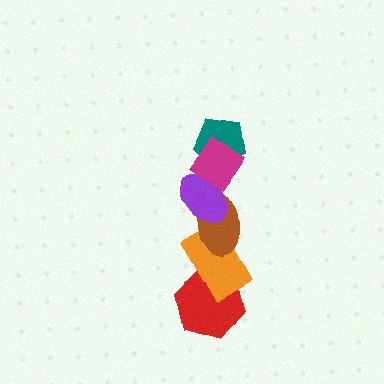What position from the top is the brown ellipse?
The brown ellipse is 4th from the top.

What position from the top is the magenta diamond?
The magenta diamond is 1st from the top.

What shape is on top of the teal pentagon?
The magenta diamond is on top of the teal pentagon.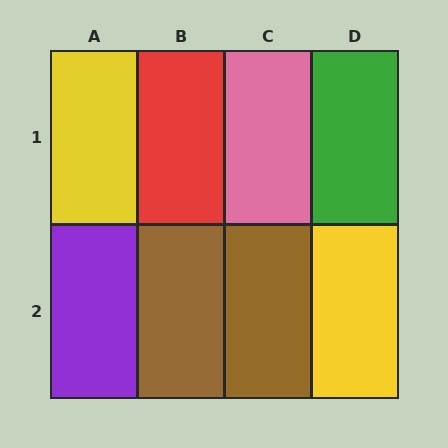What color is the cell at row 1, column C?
Pink.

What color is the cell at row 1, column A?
Yellow.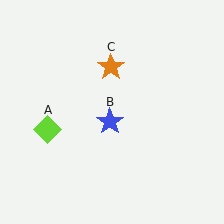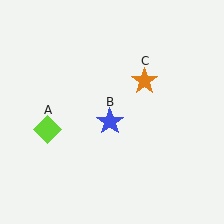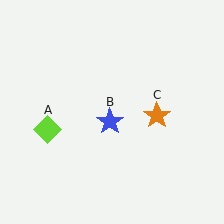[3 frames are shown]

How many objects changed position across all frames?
1 object changed position: orange star (object C).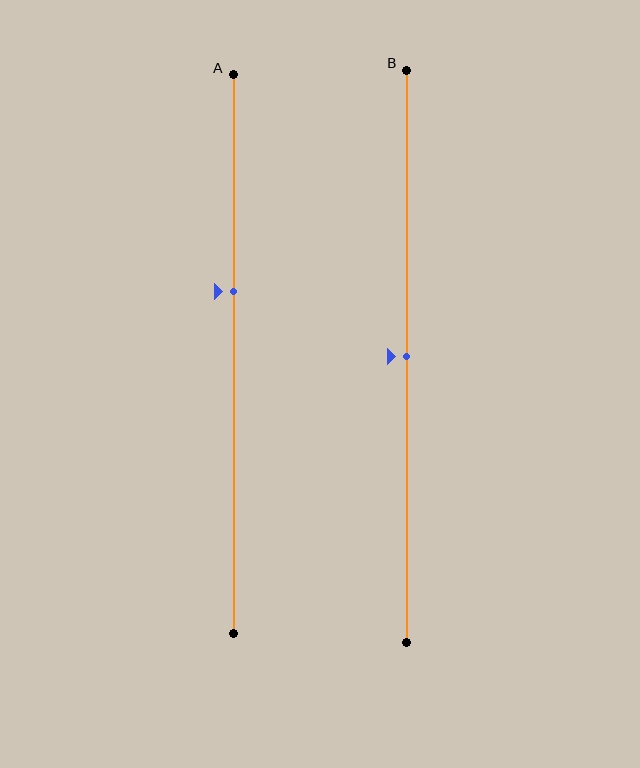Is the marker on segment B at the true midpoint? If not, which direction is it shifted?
Yes, the marker on segment B is at the true midpoint.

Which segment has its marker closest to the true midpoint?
Segment B has its marker closest to the true midpoint.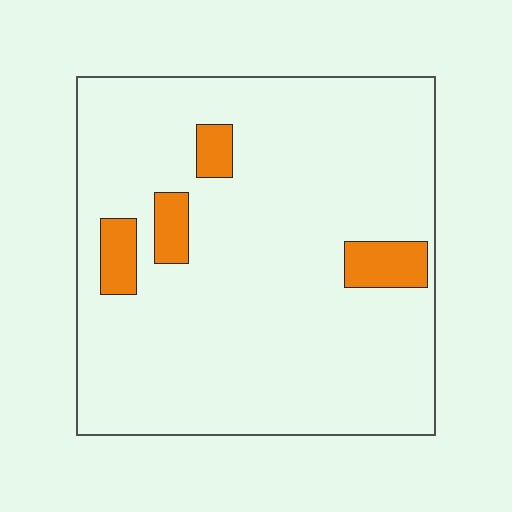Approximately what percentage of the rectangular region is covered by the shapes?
Approximately 10%.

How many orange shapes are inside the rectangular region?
4.